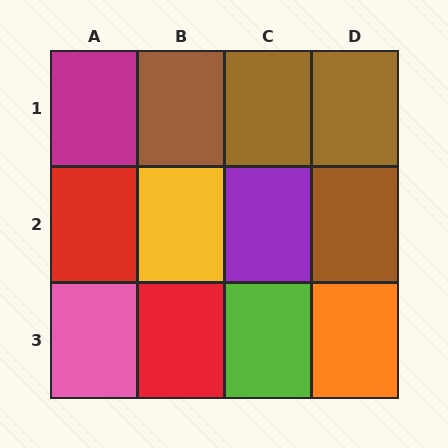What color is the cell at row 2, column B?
Yellow.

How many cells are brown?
4 cells are brown.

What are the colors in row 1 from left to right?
Magenta, brown, brown, brown.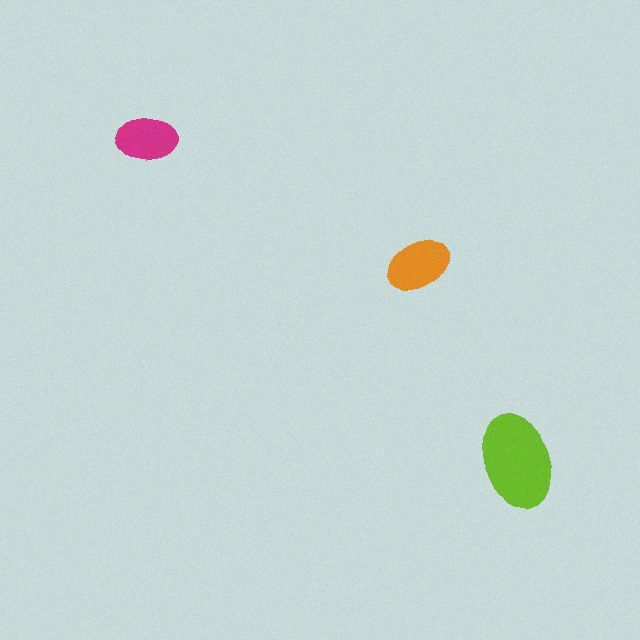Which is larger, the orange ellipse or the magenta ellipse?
The orange one.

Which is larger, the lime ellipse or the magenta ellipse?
The lime one.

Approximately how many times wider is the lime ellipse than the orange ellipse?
About 1.5 times wider.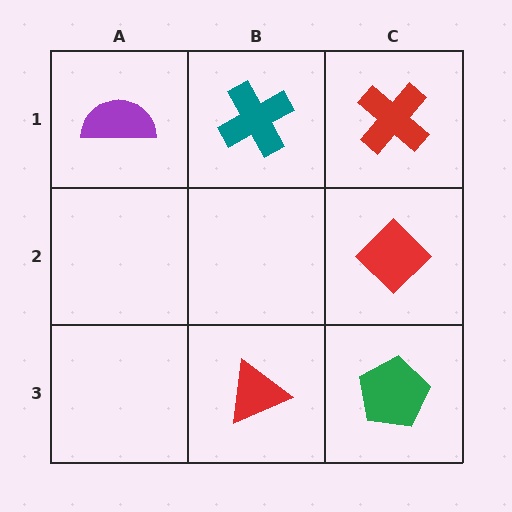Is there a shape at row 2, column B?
No, that cell is empty.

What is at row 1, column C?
A red cross.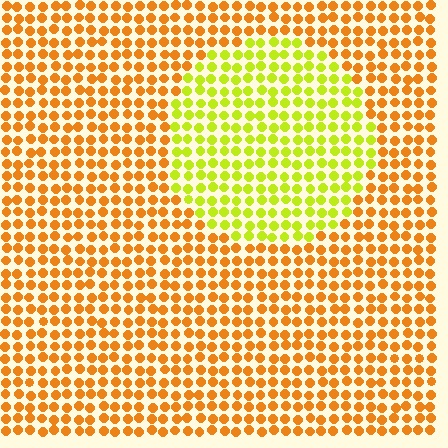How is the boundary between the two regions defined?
The boundary is defined purely by a slight shift in hue (about 43 degrees). Spacing, size, and orientation are identical on both sides.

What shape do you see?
I see a circle.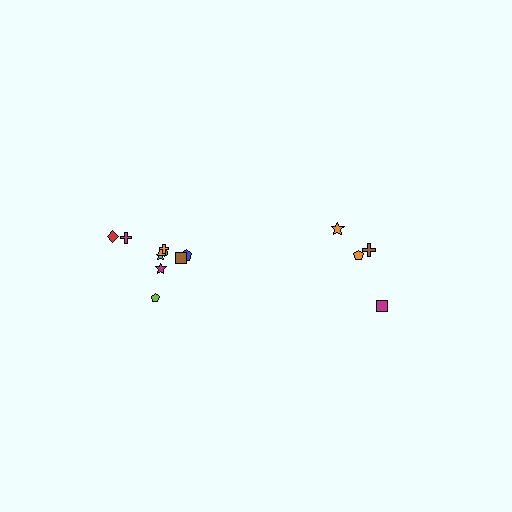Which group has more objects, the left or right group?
The left group.